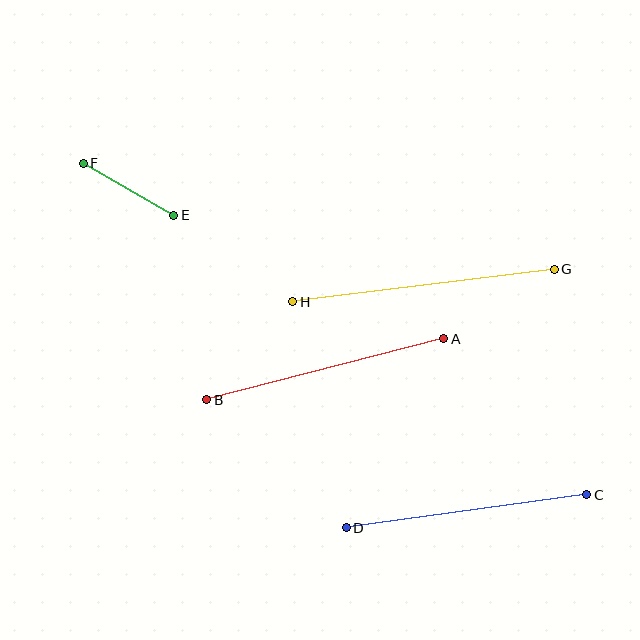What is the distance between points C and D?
The distance is approximately 243 pixels.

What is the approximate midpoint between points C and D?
The midpoint is at approximately (466, 511) pixels.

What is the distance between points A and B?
The distance is approximately 245 pixels.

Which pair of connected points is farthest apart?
Points G and H are farthest apart.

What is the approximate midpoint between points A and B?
The midpoint is at approximately (325, 369) pixels.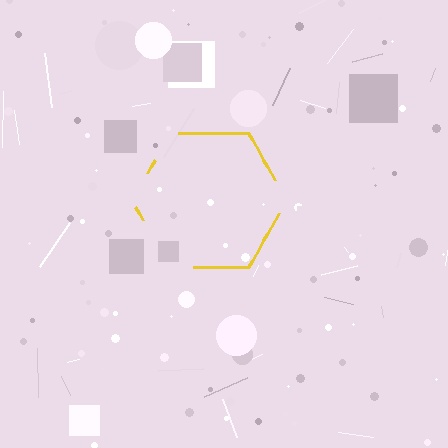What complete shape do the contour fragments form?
The contour fragments form a hexagon.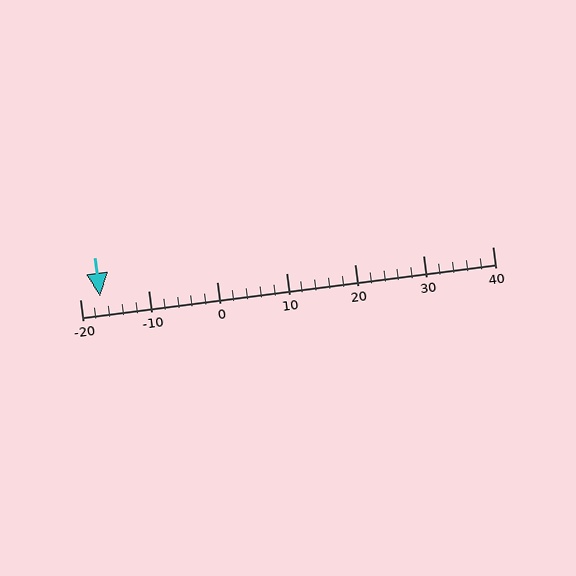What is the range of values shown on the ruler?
The ruler shows values from -20 to 40.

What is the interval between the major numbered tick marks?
The major tick marks are spaced 10 units apart.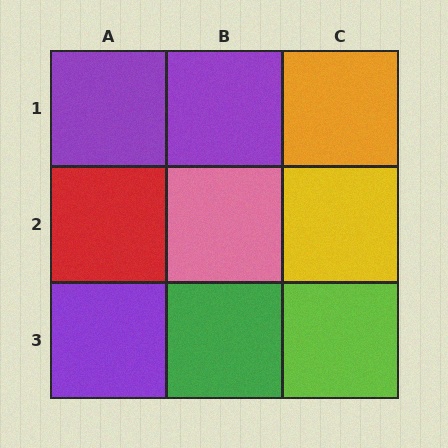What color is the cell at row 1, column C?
Orange.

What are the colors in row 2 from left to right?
Red, pink, yellow.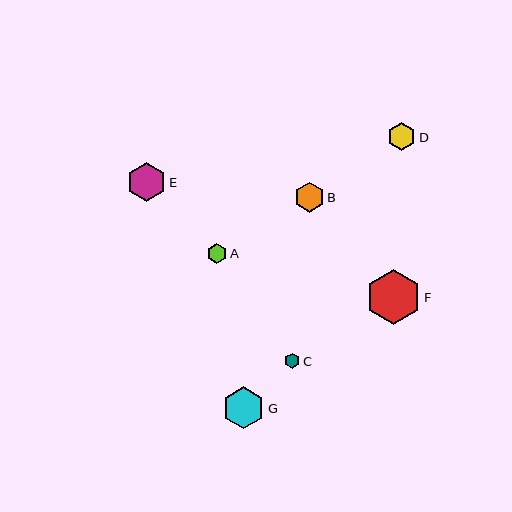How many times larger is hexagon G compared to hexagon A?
Hexagon G is approximately 2.2 times the size of hexagon A.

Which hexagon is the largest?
Hexagon F is the largest with a size of approximately 55 pixels.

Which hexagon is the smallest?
Hexagon C is the smallest with a size of approximately 15 pixels.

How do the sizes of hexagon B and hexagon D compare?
Hexagon B and hexagon D are approximately the same size.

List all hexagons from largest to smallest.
From largest to smallest: F, G, E, B, D, A, C.